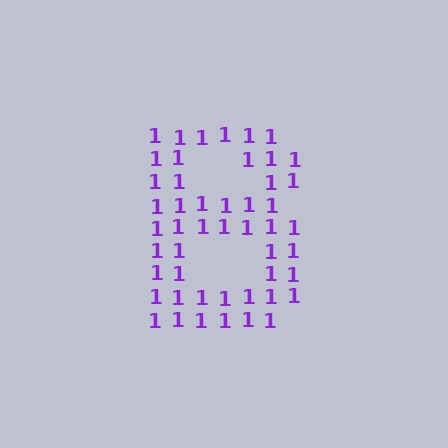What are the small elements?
The small elements are digit 1's.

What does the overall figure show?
The overall figure shows the letter B.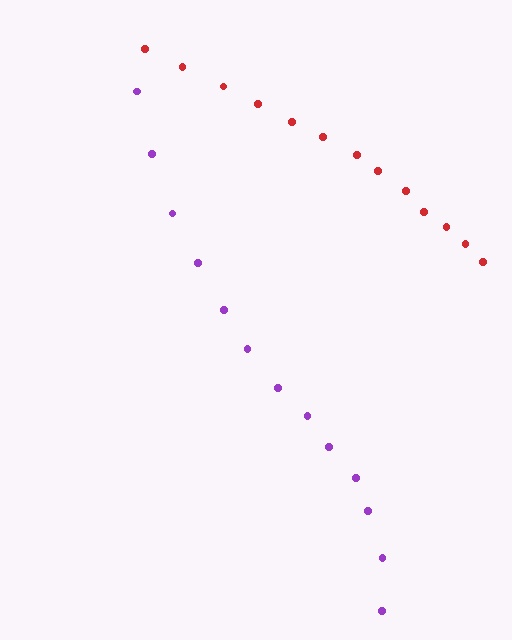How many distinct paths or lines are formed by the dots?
There are 2 distinct paths.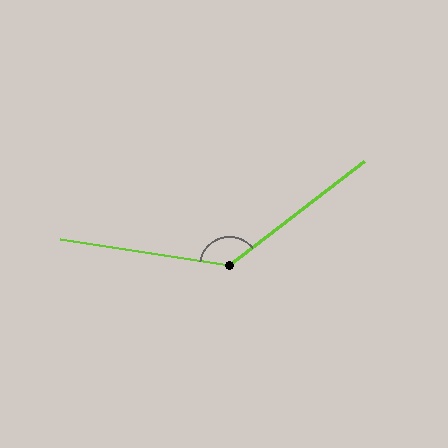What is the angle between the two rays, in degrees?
Approximately 133 degrees.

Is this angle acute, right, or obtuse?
It is obtuse.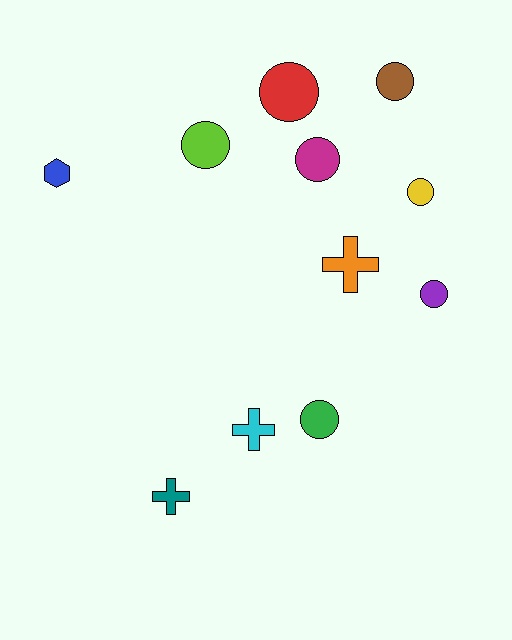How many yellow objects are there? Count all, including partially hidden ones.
There is 1 yellow object.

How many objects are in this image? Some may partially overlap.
There are 11 objects.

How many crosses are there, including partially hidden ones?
There are 3 crosses.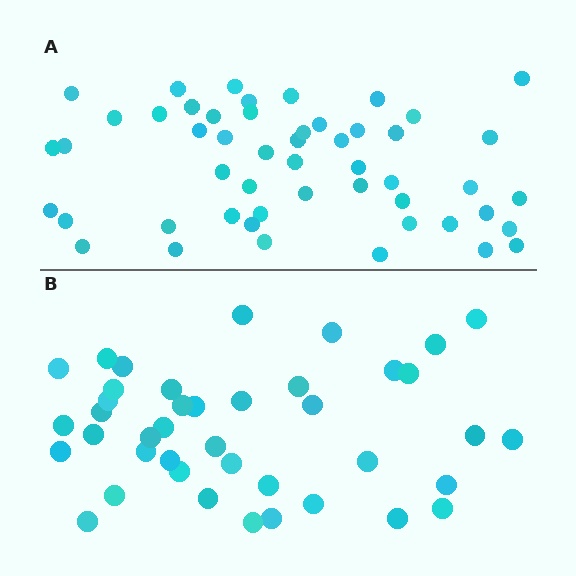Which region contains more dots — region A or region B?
Region A (the top region) has more dots.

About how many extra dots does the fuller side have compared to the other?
Region A has roughly 10 or so more dots than region B.